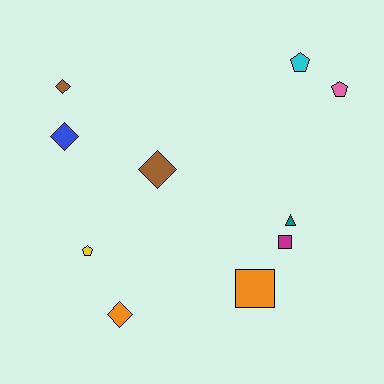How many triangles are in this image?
There is 1 triangle.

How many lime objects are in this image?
There are no lime objects.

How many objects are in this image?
There are 10 objects.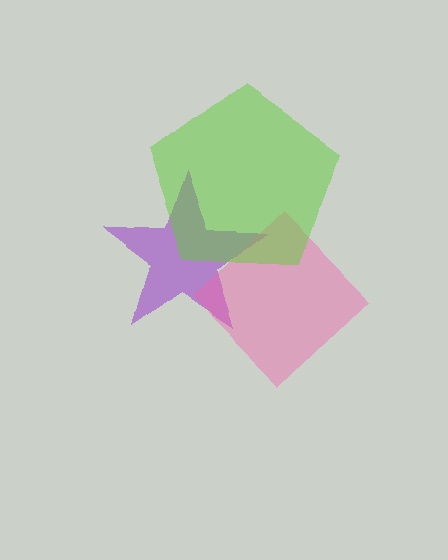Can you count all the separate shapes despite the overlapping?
Yes, there are 3 separate shapes.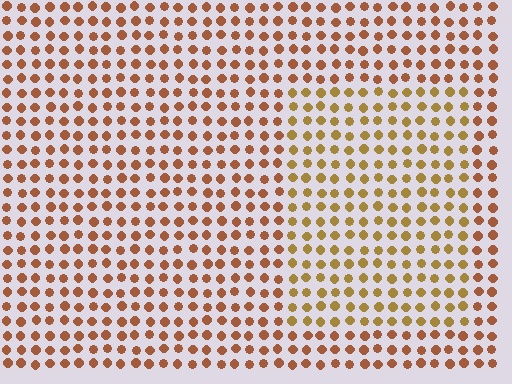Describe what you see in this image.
The image is filled with small brown elements in a uniform arrangement. A rectangle-shaped region is visible where the elements are tinted to a slightly different hue, forming a subtle color boundary.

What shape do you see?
I see a rectangle.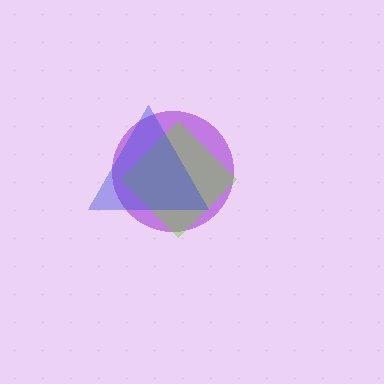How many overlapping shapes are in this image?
There are 3 overlapping shapes in the image.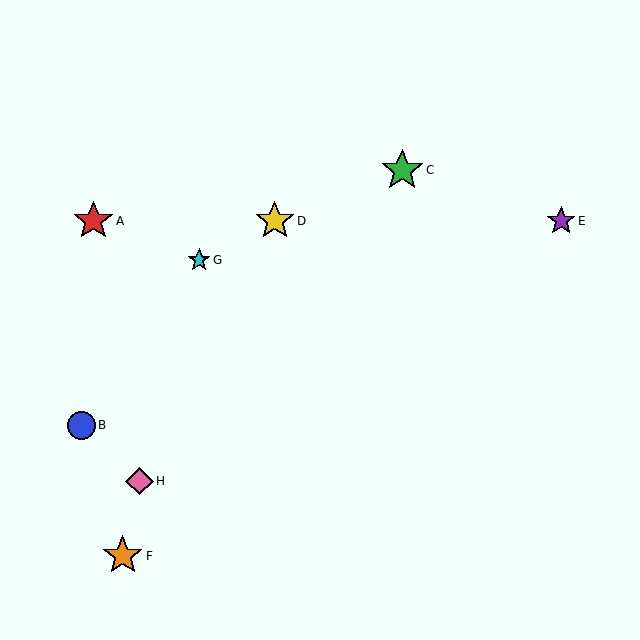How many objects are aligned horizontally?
3 objects (A, D, E) are aligned horizontally.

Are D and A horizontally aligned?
Yes, both are at y≈221.